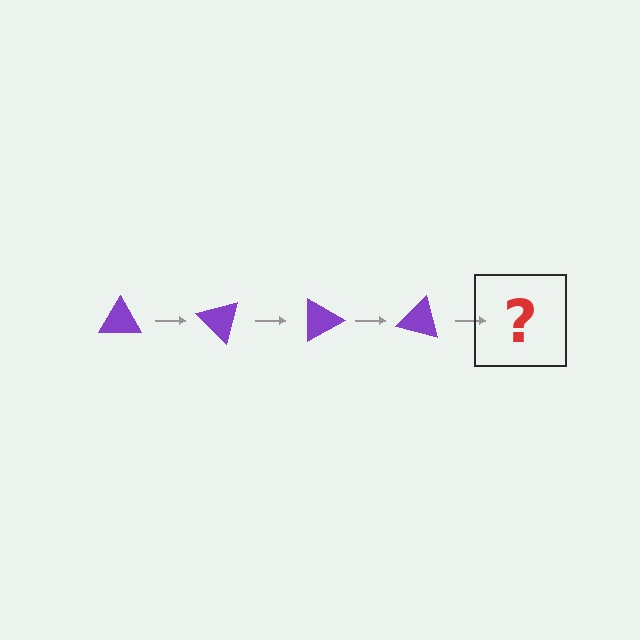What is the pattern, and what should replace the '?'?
The pattern is that the triangle rotates 45 degrees each step. The '?' should be a purple triangle rotated 180 degrees.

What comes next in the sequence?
The next element should be a purple triangle rotated 180 degrees.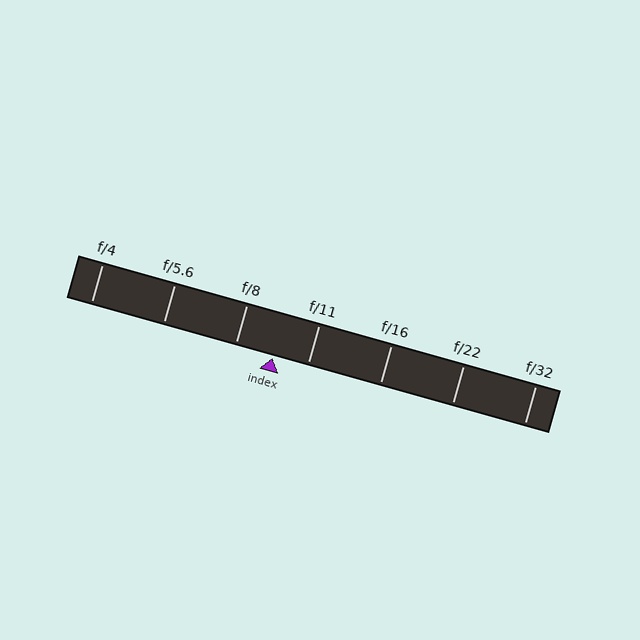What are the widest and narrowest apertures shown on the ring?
The widest aperture shown is f/4 and the narrowest is f/32.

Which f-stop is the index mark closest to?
The index mark is closest to f/11.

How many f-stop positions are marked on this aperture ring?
There are 7 f-stop positions marked.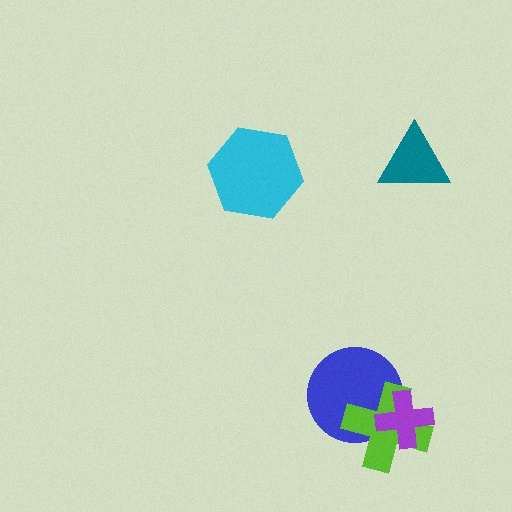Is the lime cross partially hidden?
Yes, it is partially covered by another shape.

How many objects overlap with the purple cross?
2 objects overlap with the purple cross.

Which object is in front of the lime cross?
The purple cross is in front of the lime cross.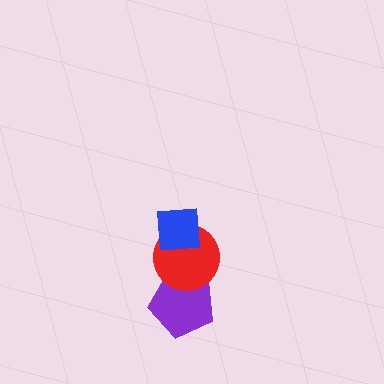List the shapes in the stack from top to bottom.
From top to bottom: the blue square, the red circle, the purple pentagon.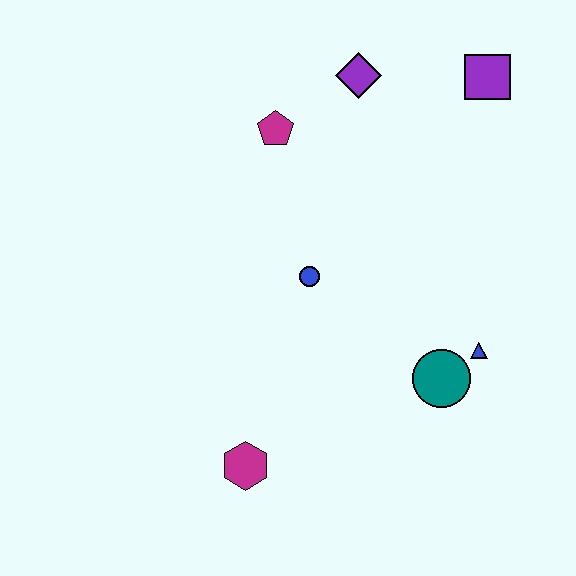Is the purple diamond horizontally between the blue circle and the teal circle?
Yes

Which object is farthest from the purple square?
The magenta hexagon is farthest from the purple square.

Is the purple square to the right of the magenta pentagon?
Yes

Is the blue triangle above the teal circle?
Yes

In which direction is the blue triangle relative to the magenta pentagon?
The blue triangle is below the magenta pentagon.